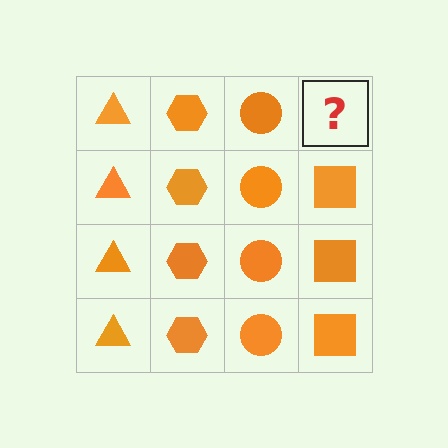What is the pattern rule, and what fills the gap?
The rule is that each column has a consistent shape. The gap should be filled with an orange square.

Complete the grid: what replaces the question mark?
The question mark should be replaced with an orange square.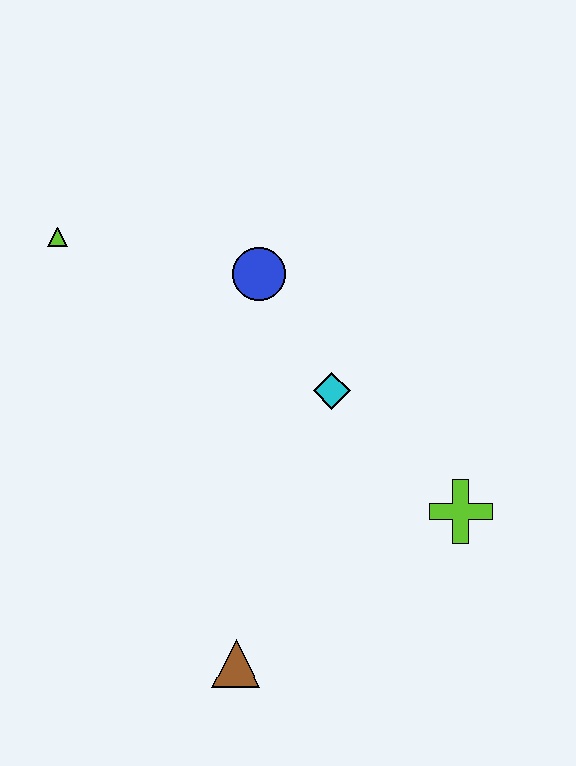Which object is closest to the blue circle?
The cyan diamond is closest to the blue circle.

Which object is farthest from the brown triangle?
The lime triangle is farthest from the brown triangle.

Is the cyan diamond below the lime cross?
No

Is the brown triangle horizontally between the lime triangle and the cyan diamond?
Yes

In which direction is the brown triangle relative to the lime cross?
The brown triangle is to the left of the lime cross.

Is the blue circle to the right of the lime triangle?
Yes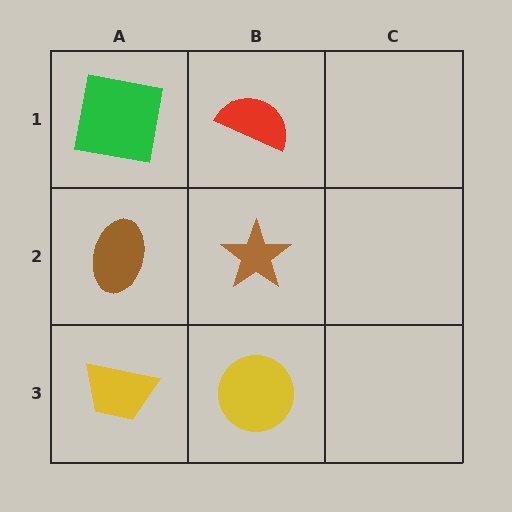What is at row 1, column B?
A red semicircle.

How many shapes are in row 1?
2 shapes.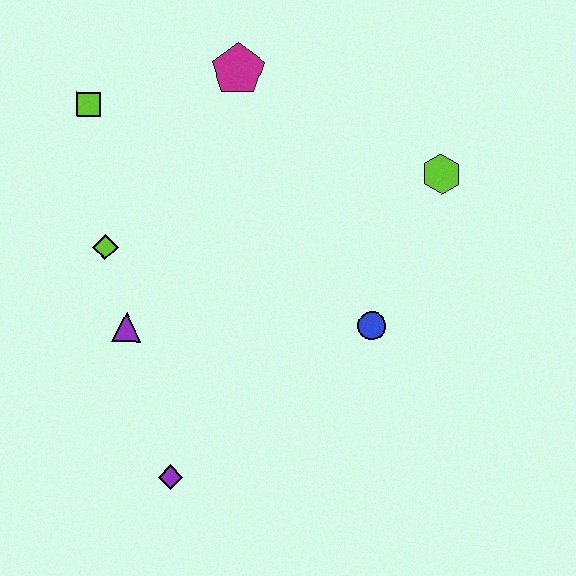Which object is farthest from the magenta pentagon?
The purple diamond is farthest from the magenta pentagon.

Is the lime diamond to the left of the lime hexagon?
Yes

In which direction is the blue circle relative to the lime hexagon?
The blue circle is below the lime hexagon.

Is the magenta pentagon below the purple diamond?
No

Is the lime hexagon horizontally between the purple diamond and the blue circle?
No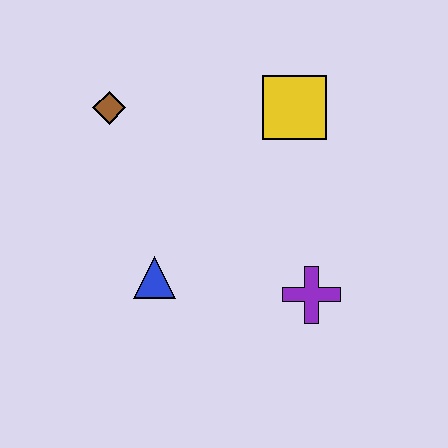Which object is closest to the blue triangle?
The purple cross is closest to the blue triangle.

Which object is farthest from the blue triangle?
The yellow square is farthest from the blue triangle.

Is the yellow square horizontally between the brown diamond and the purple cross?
Yes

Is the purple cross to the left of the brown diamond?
No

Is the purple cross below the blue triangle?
Yes